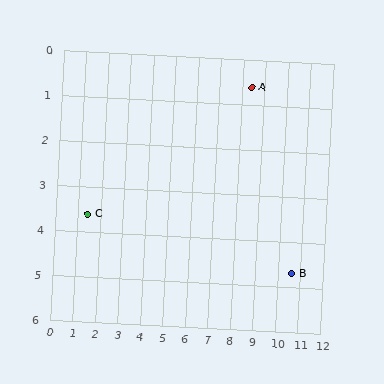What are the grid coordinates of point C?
Point C is at approximately (1.4, 3.6).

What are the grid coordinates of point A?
Point A is at approximately (8.4, 0.6).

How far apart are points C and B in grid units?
Points C and B are about 9.3 grid units apart.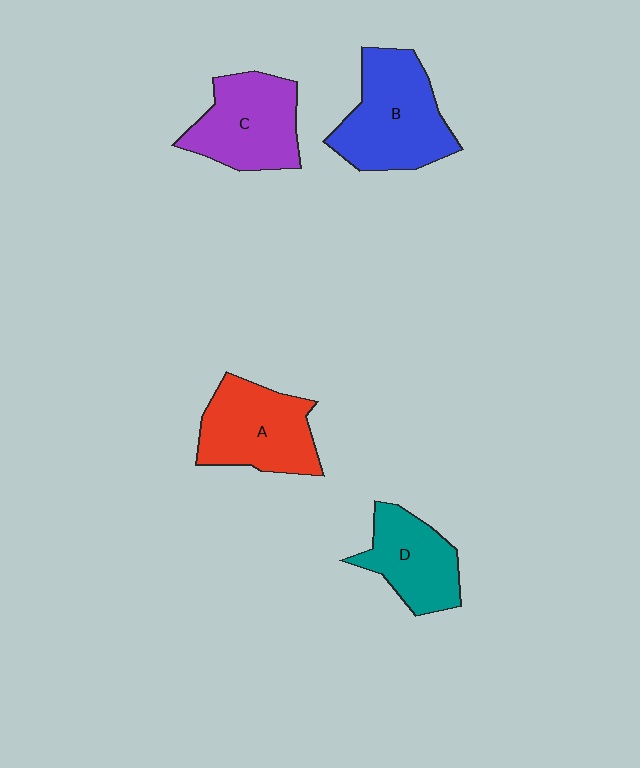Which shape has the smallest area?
Shape D (teal).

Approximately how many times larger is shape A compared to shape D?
Approximately 1.2 times.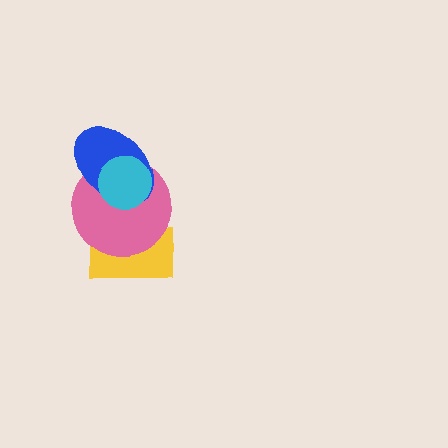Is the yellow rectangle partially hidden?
Yes, it is partially covered by another shape.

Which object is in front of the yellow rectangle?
The pink circle is in front of the yellow rectangle.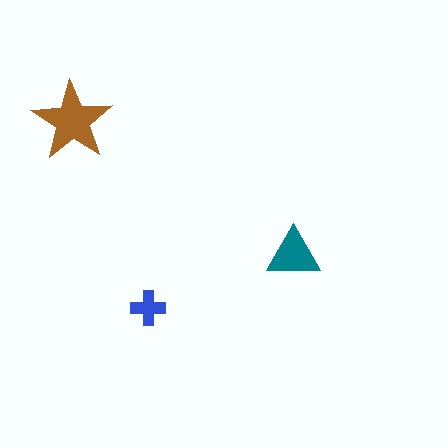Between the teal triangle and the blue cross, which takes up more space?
The teal triangle.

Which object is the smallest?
The blue cross.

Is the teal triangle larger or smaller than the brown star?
Smaller.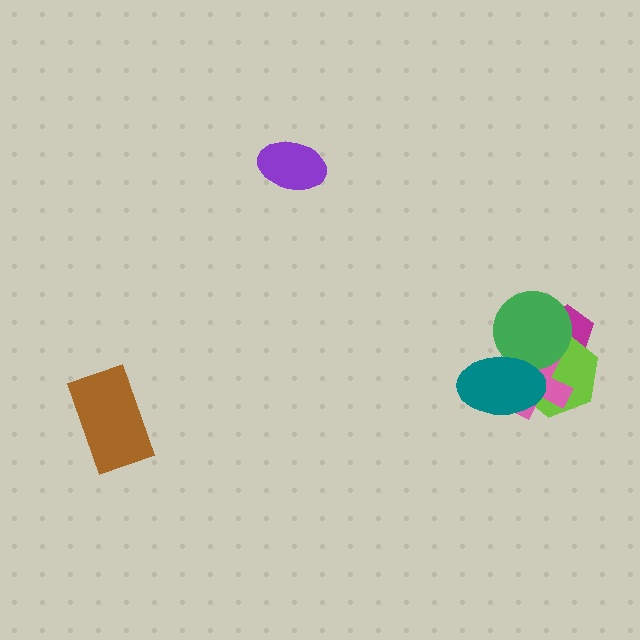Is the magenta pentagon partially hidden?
Yes, it is partially covered by another shape.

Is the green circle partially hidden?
Yes, it is partially covered by another shape.